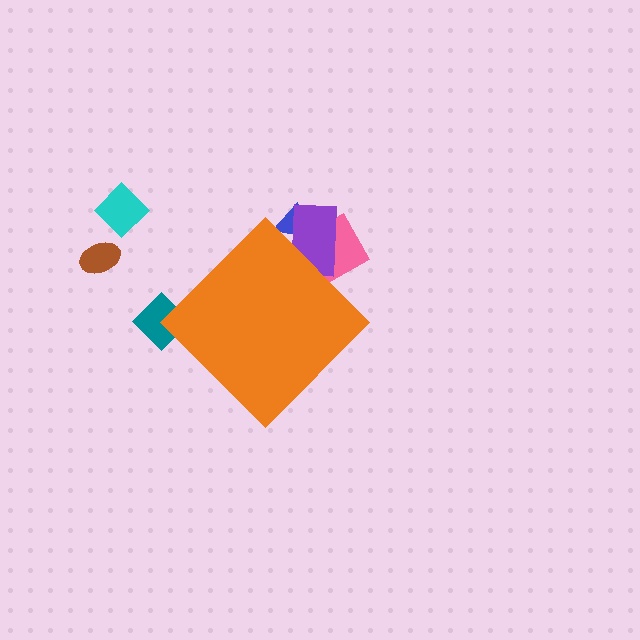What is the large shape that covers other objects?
An orange diamond.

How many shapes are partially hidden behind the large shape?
4 shapes are partially hidden.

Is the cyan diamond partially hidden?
No, the cyan diamond is fully visible.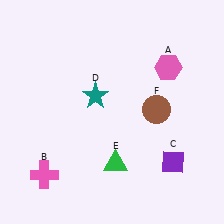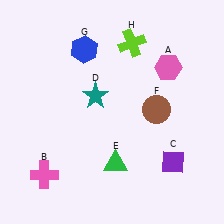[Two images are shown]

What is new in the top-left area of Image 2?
A blue hexagon (G) was added in the top-left area of Image 2.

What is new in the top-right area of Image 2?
A lime cross (H) was added in the top-right area of Image 2.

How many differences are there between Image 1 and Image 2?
There are 2 differences between the two images.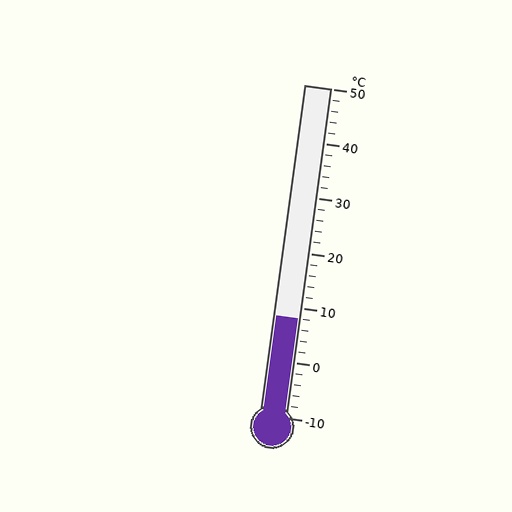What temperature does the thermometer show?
The thermometer shows approximately 8°C.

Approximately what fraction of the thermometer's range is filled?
The thermometer is filled to approximately 30% of its range.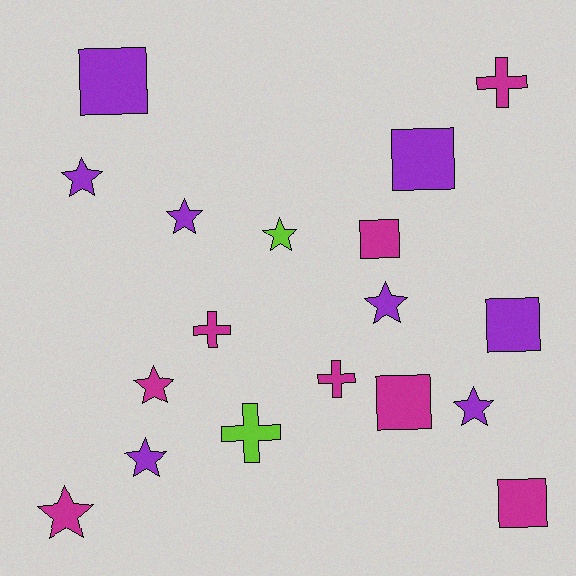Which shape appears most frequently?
Star, with 8 objects.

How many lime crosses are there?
There is 1 lime cross.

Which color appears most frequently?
Purple, with 8 objects.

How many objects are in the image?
There are 18 objects.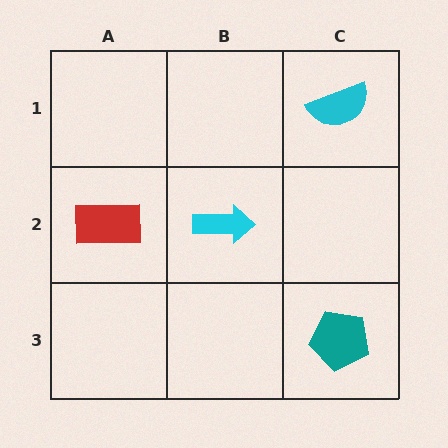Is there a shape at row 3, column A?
No, that cell is empty.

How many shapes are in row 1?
1 shape.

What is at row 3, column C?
A teal pentagon.